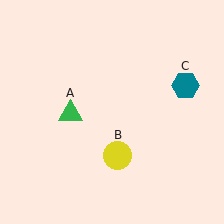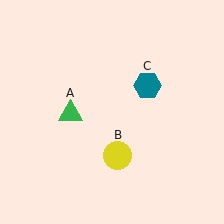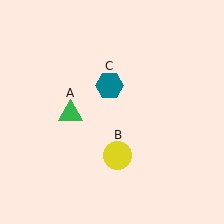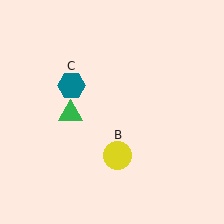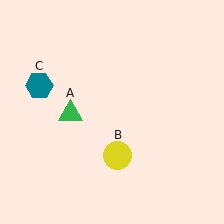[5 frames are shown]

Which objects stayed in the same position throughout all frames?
Green triangle (object A) and yellow circle (object B) remained stationary.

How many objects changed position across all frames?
1 object changed position: teal hexagon (object C).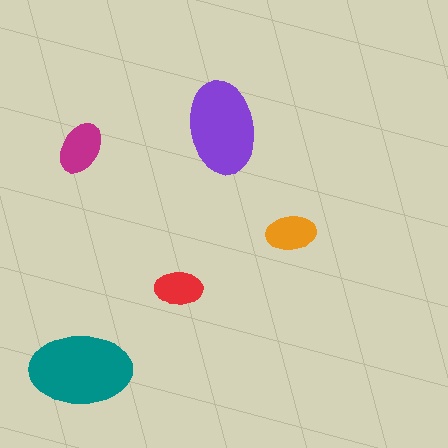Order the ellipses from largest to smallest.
the teal one, the purple one, the magenta one, the orange one, the red one.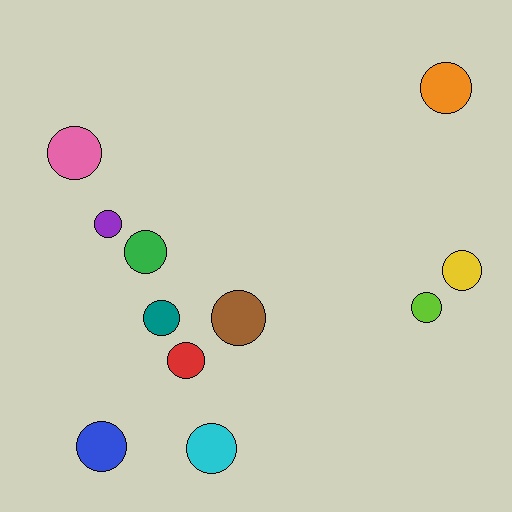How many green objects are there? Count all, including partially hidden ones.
There is 1 green object.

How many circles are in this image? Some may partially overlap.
There are 11 circles.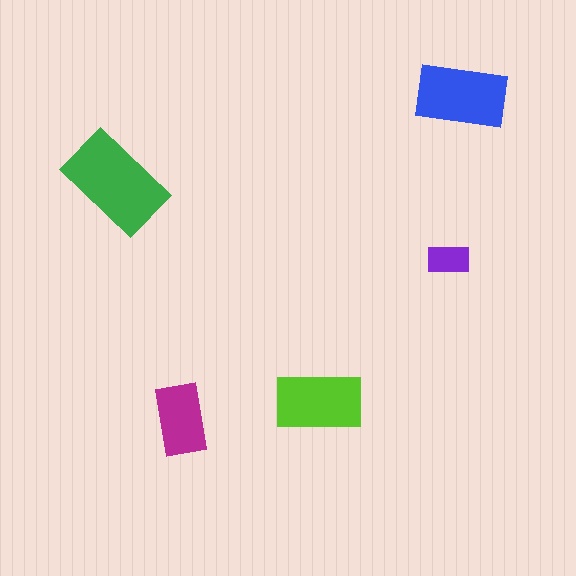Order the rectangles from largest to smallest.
the green one, the blue one, the lime one, the magenta one, the purple one.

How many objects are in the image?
There are 5 objects in the image.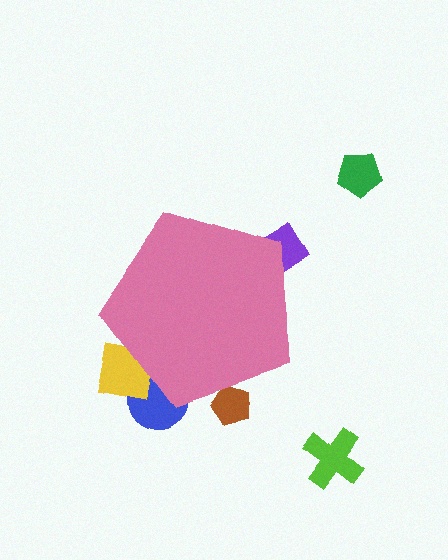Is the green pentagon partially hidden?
No, the green pentagon is fully visible.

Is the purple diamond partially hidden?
Yes, the purple diamond is partially hidden behind the pink pentagon.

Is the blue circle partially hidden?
Yes, the blue circle is partially hidden behind the pink pentagon.